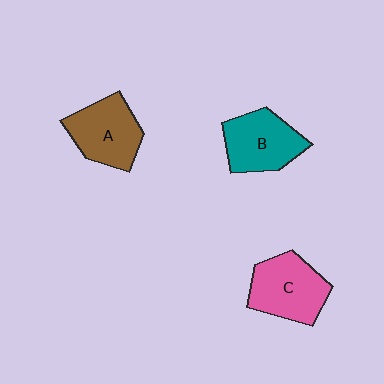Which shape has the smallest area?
Shape B (teal).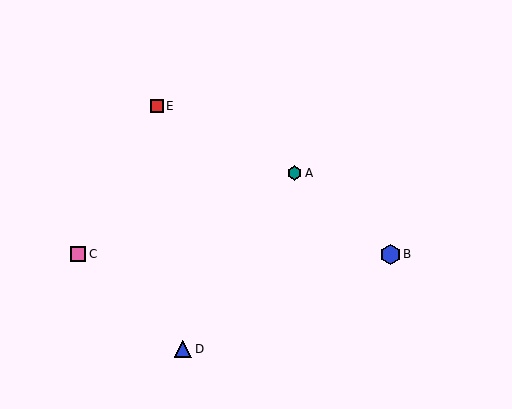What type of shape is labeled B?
Shape B is a blue hexagon.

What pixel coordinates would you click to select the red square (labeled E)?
Click at (157, 106) to select the red square E.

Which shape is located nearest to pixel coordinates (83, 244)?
The pink square (labeled C) at (78, 254) is nearest to that location.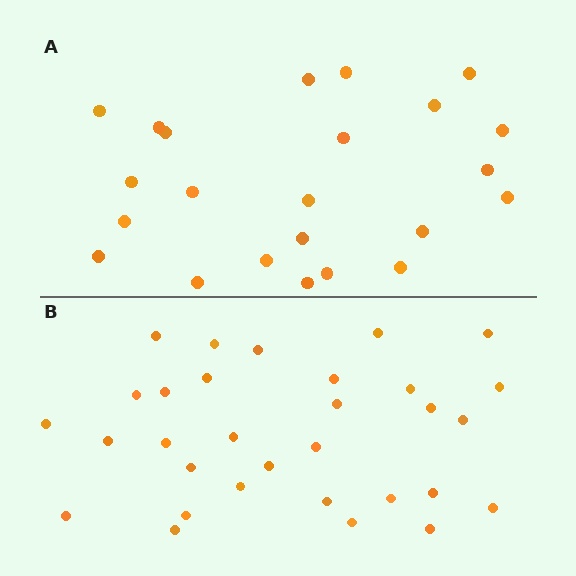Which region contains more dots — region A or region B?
Region B (the bottom region) has more dots.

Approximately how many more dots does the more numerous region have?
Region B has roughly 8 or so more dots than region A.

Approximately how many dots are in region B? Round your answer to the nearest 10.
About 30 dots. (The exact count is 31, which rounds to 30.)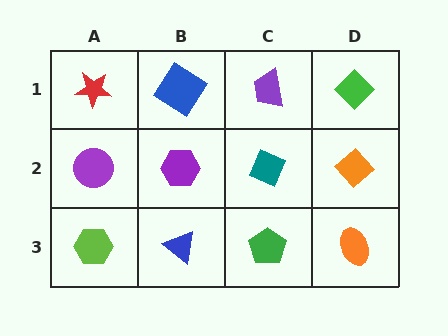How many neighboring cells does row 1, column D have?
2.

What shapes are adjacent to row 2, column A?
A red star (row 1, column A), a lime hexagon (row 3, column A), a purple hexagon (row 2, column B).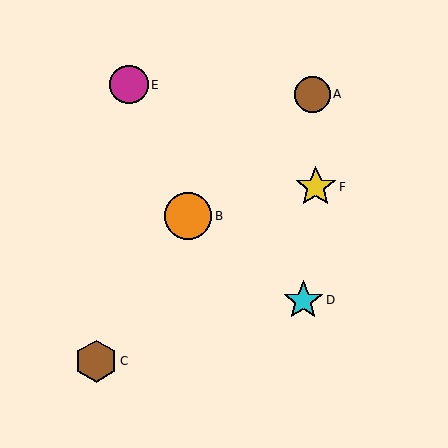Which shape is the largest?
The orange circle (labeled B) is the largest.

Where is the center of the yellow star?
The center of the yellow star is at (316, 187).